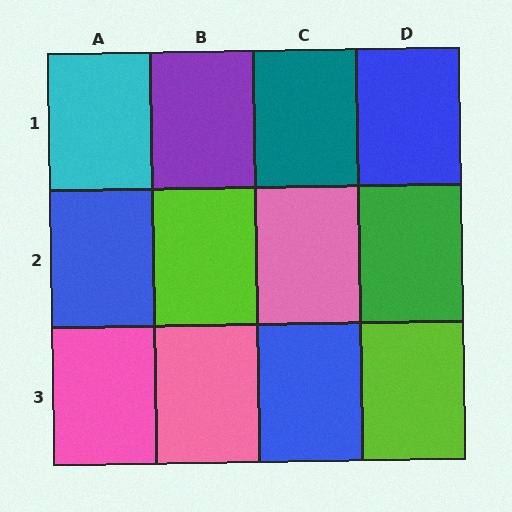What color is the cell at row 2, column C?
Pink.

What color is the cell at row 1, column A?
Cyan.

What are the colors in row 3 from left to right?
Pink, pink, blue, lime.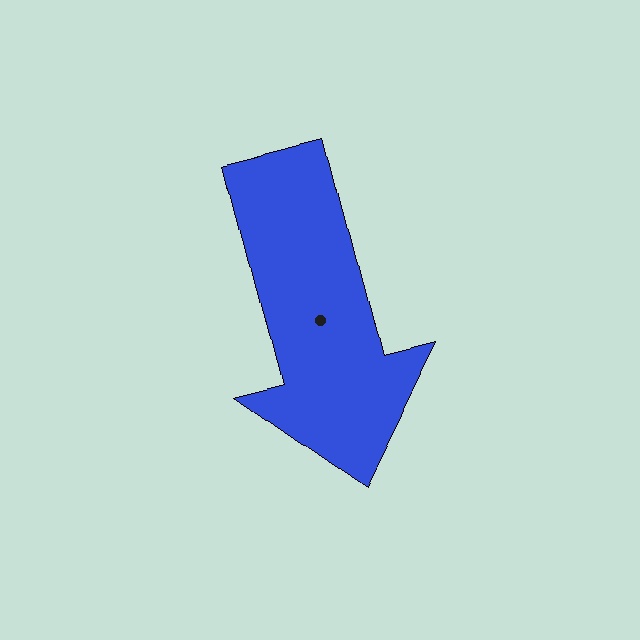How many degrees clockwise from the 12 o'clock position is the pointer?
Approximately 165 degrees.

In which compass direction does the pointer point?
South.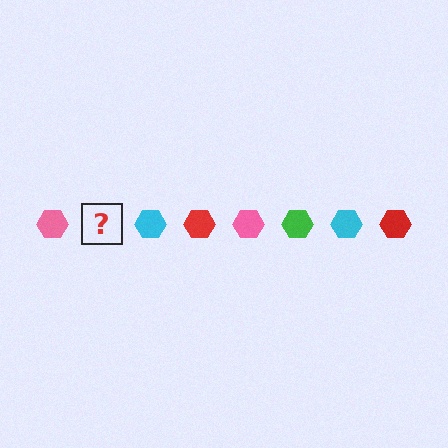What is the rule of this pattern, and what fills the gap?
The rule is that the pattern cycles through pink, green, cyan, red hexagons. The gap should be filled with a green hexagon.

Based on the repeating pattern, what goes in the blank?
The blank should be a green hexagon.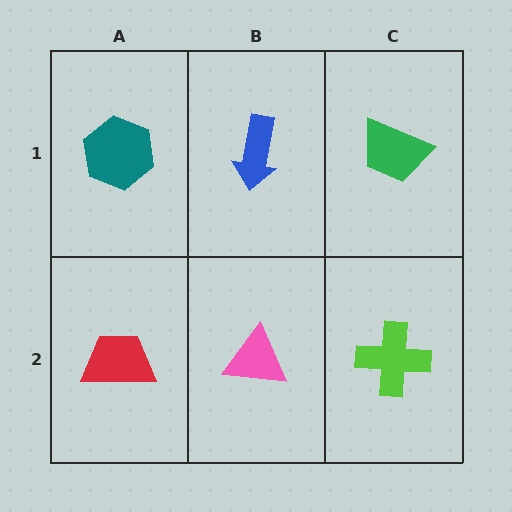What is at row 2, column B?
A pink triangle.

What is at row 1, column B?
A blue arrow.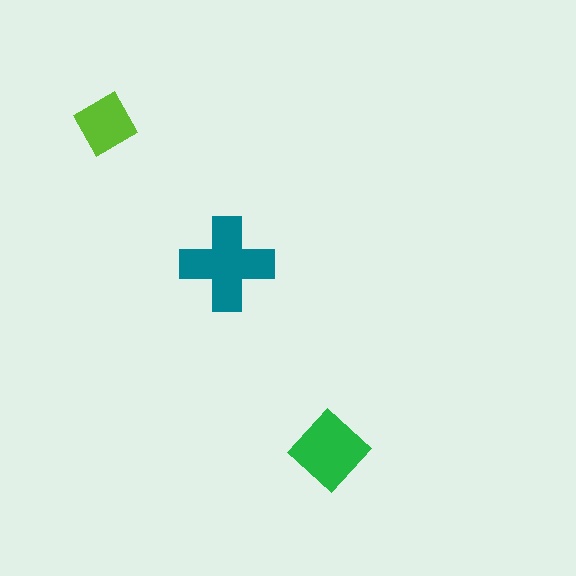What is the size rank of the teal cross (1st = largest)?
1st.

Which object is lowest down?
The green diamond is bottommost.